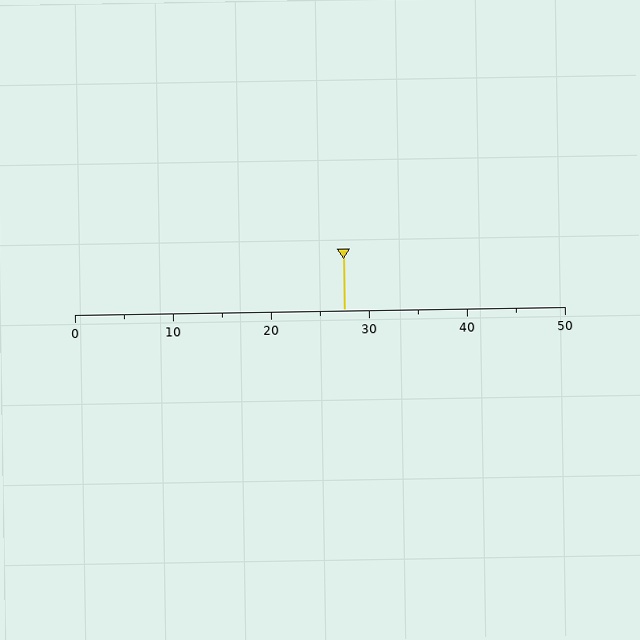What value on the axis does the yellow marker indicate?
The marker indicates approximately 27.5.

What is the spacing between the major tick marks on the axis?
The major ticks are spaced 10 apart.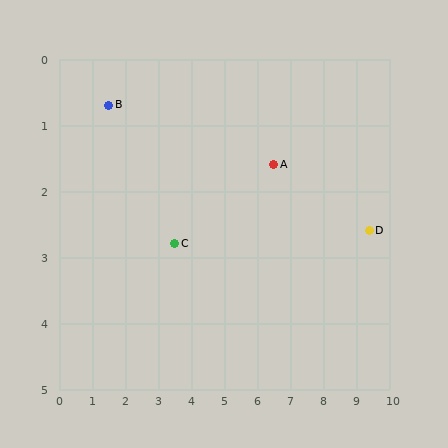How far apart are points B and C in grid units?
Points B and C are about 2.9 grid units apart.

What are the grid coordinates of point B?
Point B is at approximately (1.5, 0.7).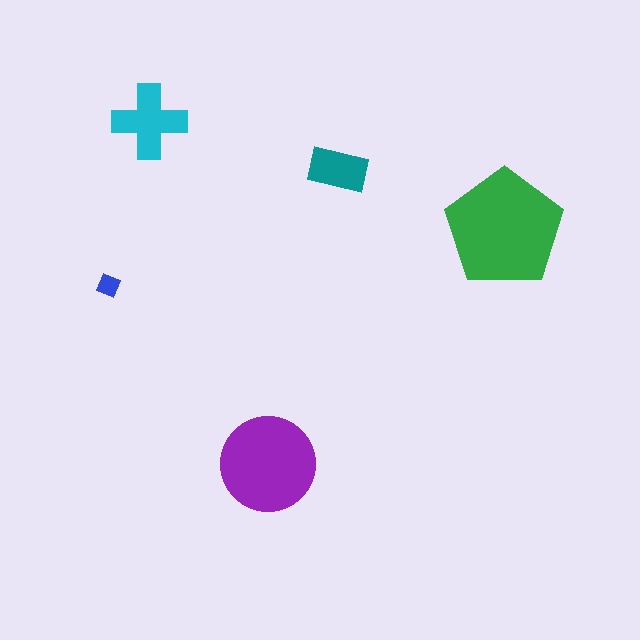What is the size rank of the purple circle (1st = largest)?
2nd.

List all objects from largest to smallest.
The green pentagon, the purple circle, the cyan cross, the teal rectangle, the blue diamond.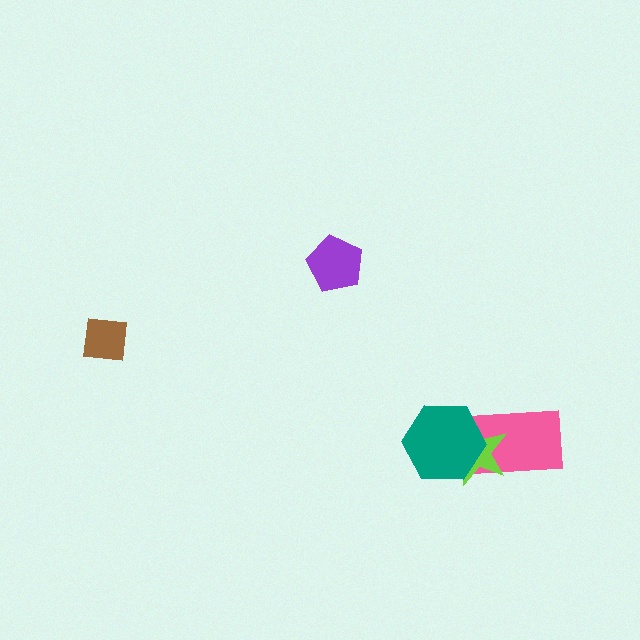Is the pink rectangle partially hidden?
Yes, it is partially covered by another shape.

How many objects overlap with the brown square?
0 objects overlap with the brown square.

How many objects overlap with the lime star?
2 objects overlap with the lime star.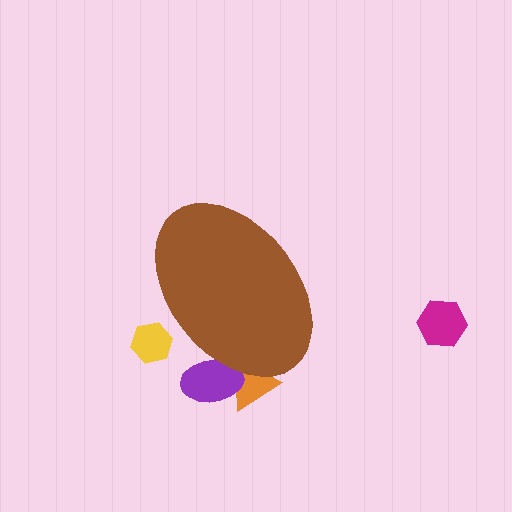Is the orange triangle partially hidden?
Yes, the orange triangle is partially hidden behind the brown ellipse.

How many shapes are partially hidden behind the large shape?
3 shapes are partially hidden.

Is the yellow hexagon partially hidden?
Yes, the yellow hexagon is partially hidden behind the brown ellipse.